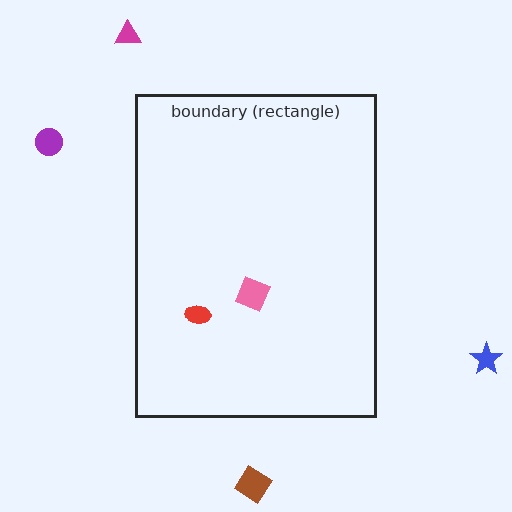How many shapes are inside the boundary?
2 inside, 4 outside.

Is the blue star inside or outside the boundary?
Outside.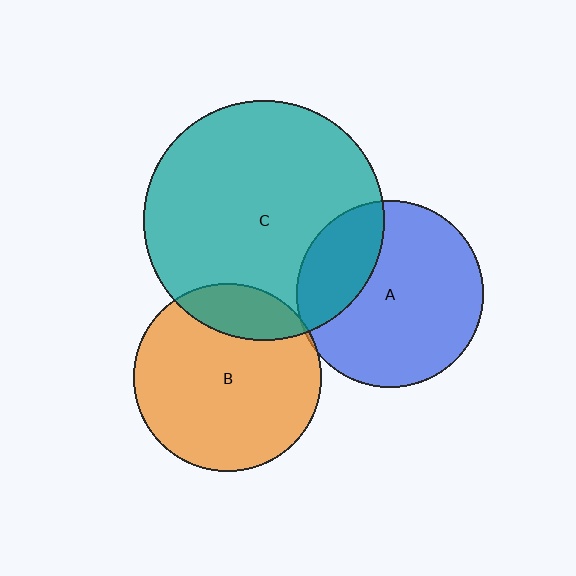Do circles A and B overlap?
Yes.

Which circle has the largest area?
Circle C (teal).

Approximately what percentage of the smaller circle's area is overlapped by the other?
Approximately 5%.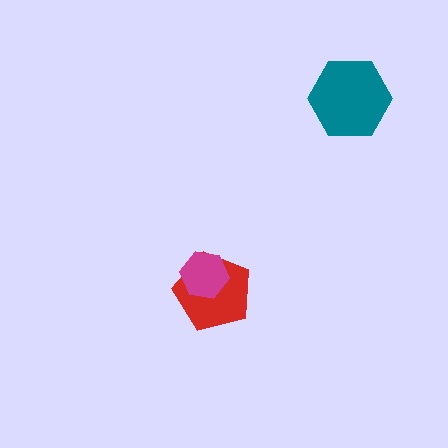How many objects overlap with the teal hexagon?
0 objects overlap with the teal hexagon.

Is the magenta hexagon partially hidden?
No, no other shape covers it.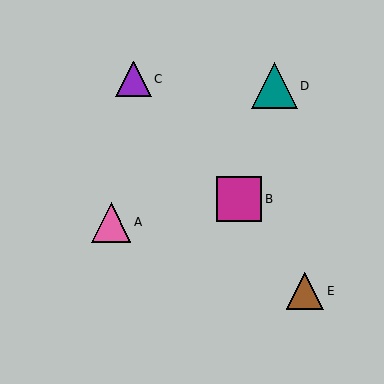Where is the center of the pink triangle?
The center of the pink triangle is at (111, 222).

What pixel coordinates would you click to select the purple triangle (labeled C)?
Click at (134, 79) to select the purple triangle C.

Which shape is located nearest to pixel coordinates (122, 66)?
The purple triangle (labeled C) at (134, 79) is nearest to that location.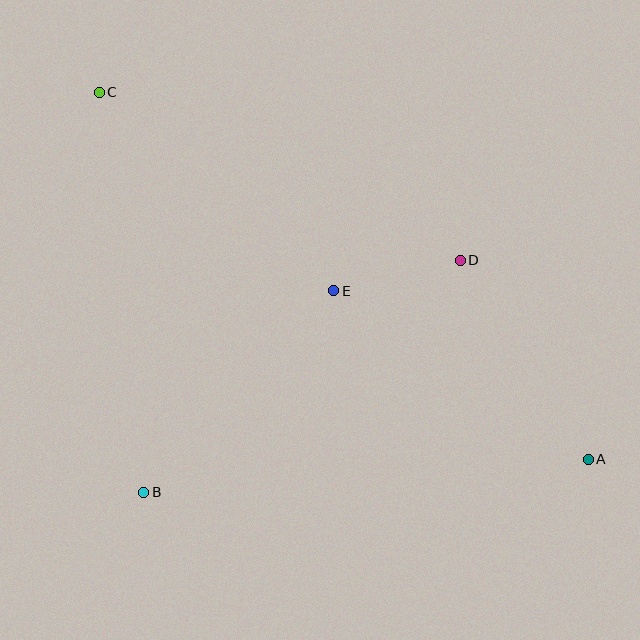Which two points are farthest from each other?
Points A and C are farthest from each other.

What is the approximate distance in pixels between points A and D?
The distance between A and D is approximately 236 pixels.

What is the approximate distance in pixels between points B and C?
The distance between B and C is approximately 403 pixels.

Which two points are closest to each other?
Points D and E are closest to each other.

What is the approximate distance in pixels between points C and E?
The distance between C and E is approximately 307 pixels.